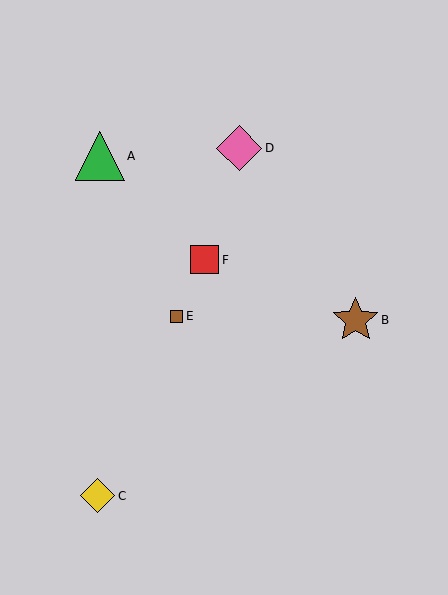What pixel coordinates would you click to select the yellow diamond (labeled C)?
Click at (98, 496) to select the yellow diamond C.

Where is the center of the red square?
The center of the red square is at (205, 260).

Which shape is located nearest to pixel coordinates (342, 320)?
The brown star (labeled B) at (356, 320) is nearest to that location.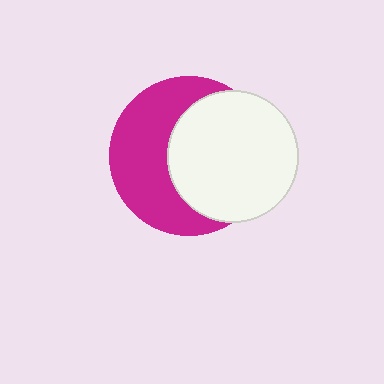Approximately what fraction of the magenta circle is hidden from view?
Roughly 51% of the magenta circle is hidden behind the white circle.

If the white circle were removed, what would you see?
You would see the complete magenta circle.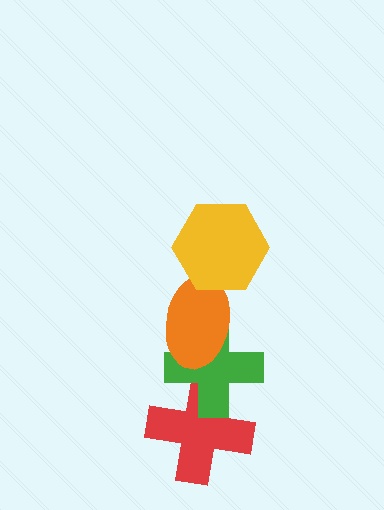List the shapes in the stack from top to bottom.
From top to bottom: the yellow hexagon, the orange ellipse, the green cross, the red cross.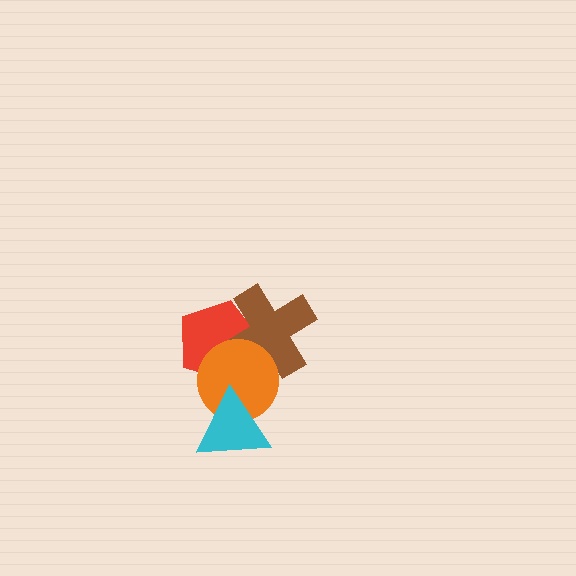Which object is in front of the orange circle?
The cyan triangle is in front of the orange circle.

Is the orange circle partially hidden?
Yes, it is partially covered by another shape.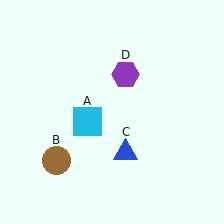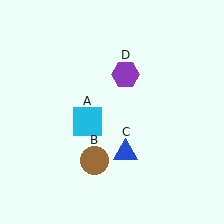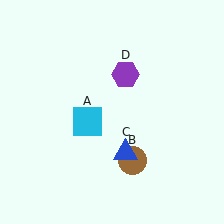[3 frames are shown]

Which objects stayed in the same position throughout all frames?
Cyan square (object A) and blue triangle (object C) and purple hexagon (object D) remained stationary.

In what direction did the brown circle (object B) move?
The brown circle (object B) moved right.